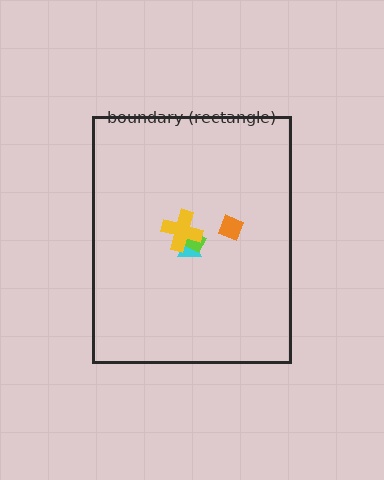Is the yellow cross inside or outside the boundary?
Inside.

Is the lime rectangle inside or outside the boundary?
Inside.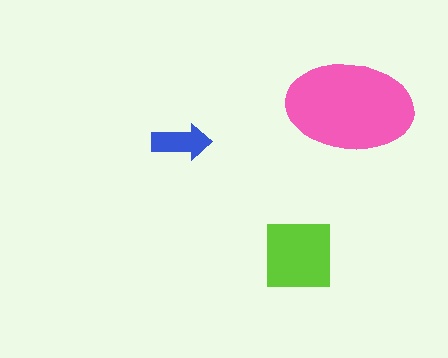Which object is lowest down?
The lime square is bottommost.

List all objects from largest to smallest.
The pink ellipse, the lime square, the blue arrow.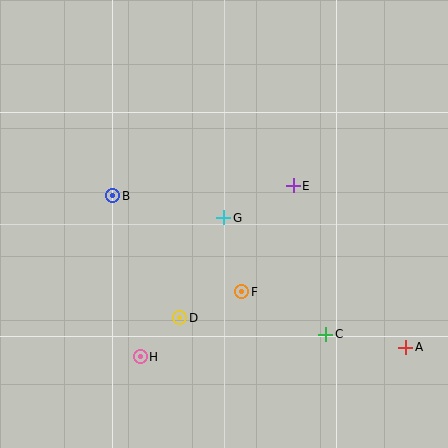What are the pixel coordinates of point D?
Point D is at (180, 318).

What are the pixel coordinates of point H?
Point H is at (140, 357).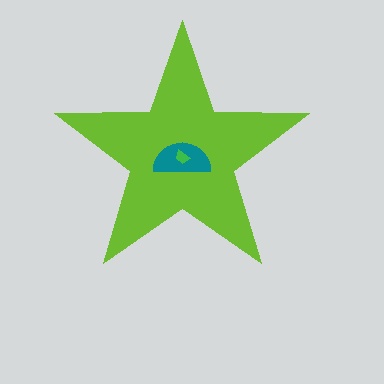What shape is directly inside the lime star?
The teal semicircle.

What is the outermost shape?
The lime star.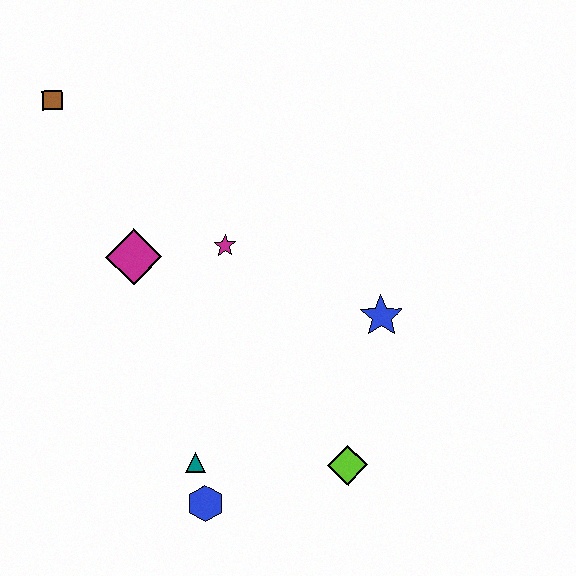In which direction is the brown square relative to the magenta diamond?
The brown square is above the magenta diamond.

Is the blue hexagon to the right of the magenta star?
No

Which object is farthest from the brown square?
The lime diamond is farthest from the brown square.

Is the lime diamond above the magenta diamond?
No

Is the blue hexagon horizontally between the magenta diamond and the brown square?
No